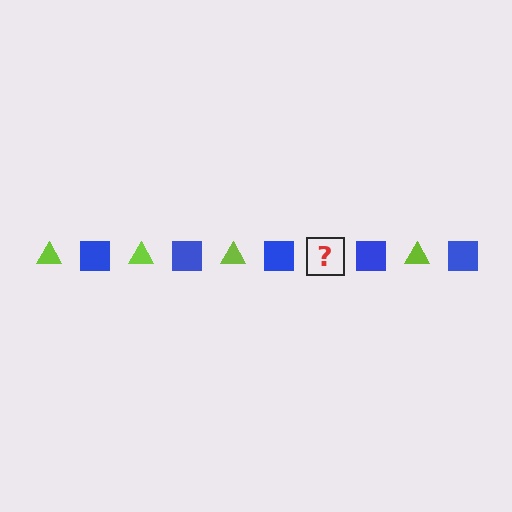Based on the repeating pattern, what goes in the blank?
The blank should be a lime triangle.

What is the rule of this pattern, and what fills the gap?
The rule is that the pattern alternates between lime triangle and blue square. The gap should be filled with a lime triangle.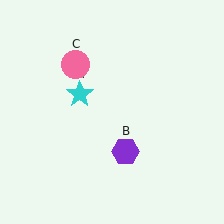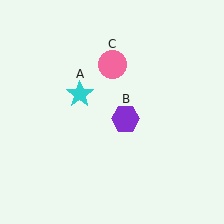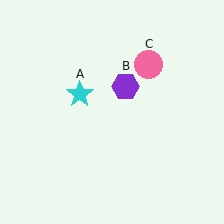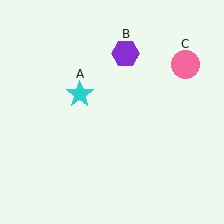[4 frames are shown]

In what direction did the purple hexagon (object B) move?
The purple hexagon (object B) moved up.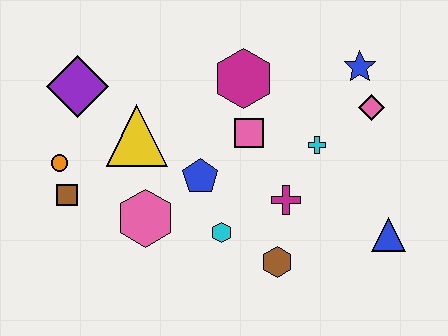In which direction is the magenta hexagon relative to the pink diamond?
The magenta hexagon is to the left of the pink diamond.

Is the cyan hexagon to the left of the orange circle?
No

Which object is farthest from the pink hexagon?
The blue star is farthest from the pink hexagon.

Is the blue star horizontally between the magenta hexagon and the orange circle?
No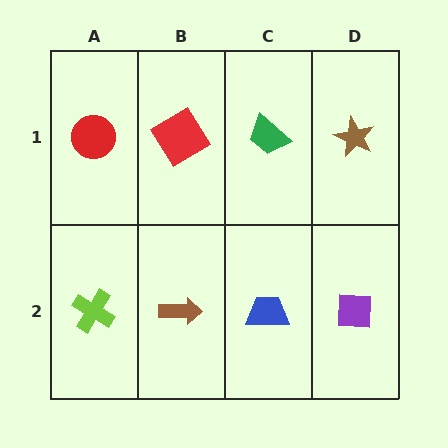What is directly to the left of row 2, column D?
A blue trapezoid.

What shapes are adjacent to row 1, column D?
A purple square (row 2, column D), a green trapezoid (row 1, column C).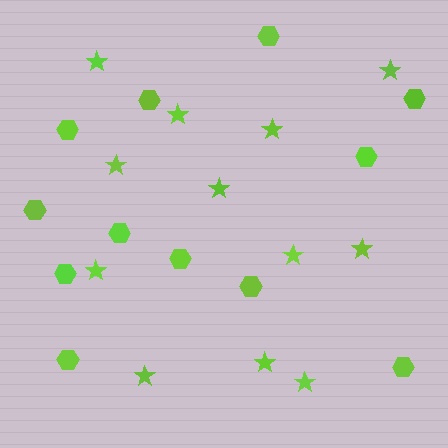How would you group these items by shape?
There are 2 groups: one group of hexagons (12) and one group of stars (12).